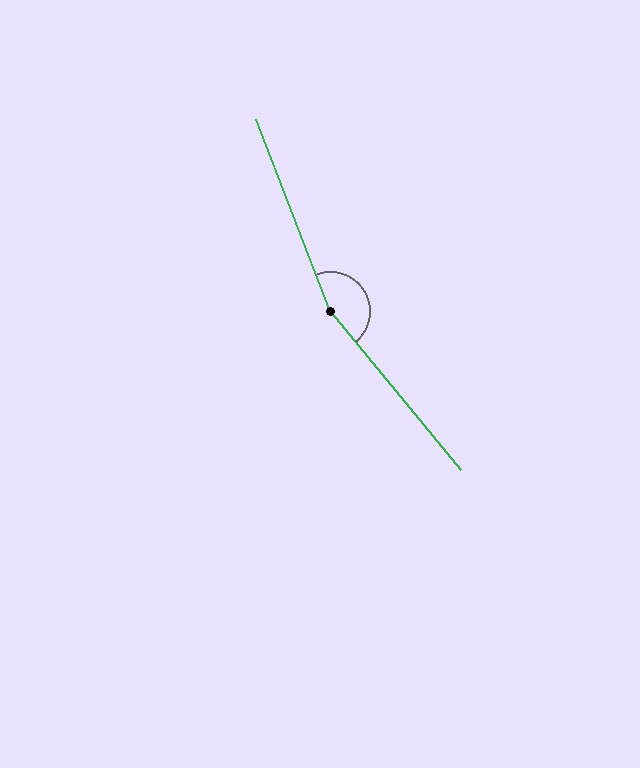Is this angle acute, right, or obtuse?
It is obtuse.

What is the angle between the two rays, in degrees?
Approximately 162 degrees.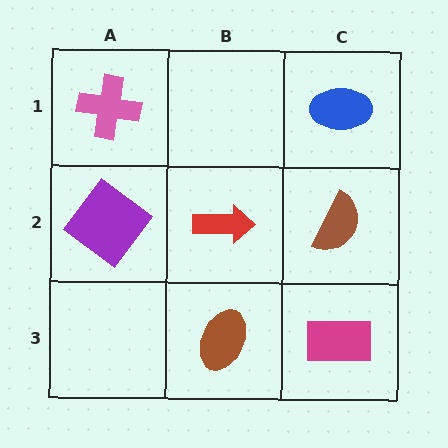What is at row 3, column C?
A magenta rectangle.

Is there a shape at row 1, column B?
No, that cell is empty.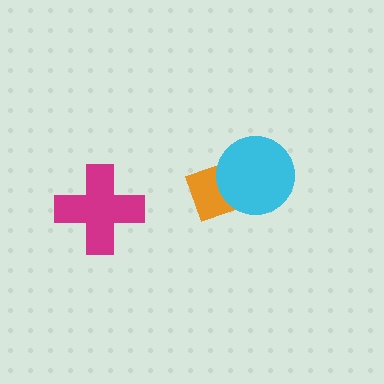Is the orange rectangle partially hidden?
Yes, it is partially covered by another shape.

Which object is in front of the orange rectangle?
The cyan circle is in front of the orange rectangle.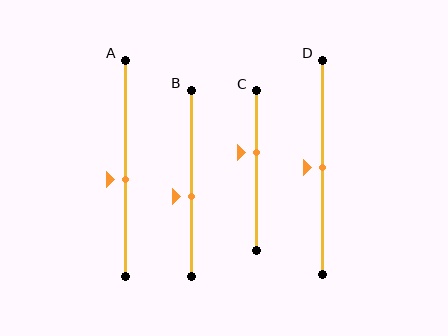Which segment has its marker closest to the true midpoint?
Segment D has its marker closest to the true midpoint.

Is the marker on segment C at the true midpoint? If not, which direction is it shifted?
No, the marker on segment C is shifted upward by about 12% of the segment length.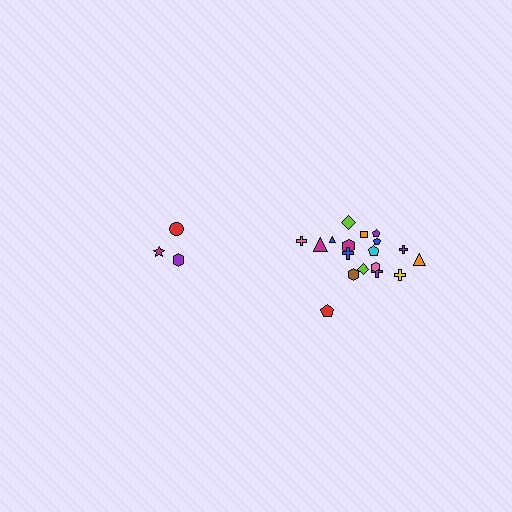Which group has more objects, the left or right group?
The right group.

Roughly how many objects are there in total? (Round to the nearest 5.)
Roughly 20 objects in total.